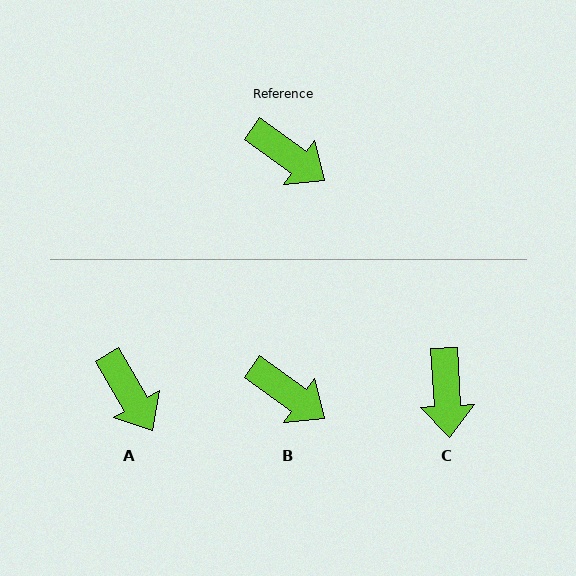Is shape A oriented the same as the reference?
No, it is off by about 23 degrees.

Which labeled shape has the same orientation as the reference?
B.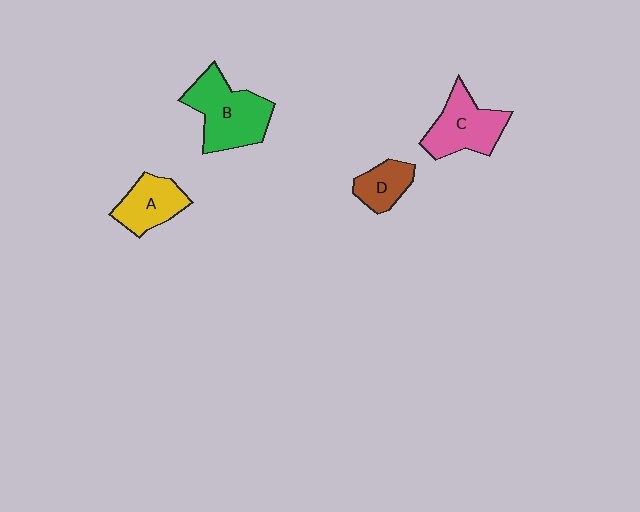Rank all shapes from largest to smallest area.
From largest to smallest: B (green), C (pink), A (yellow), D (brown).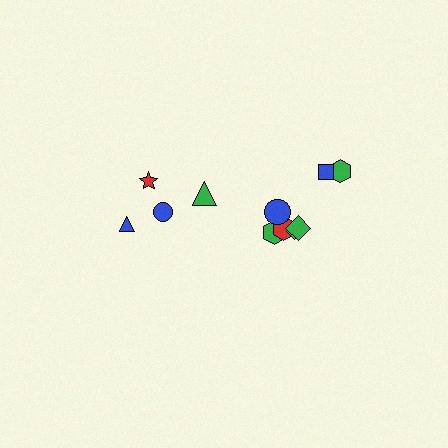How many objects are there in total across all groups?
There are 11 objects.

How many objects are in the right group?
There are 7 objects.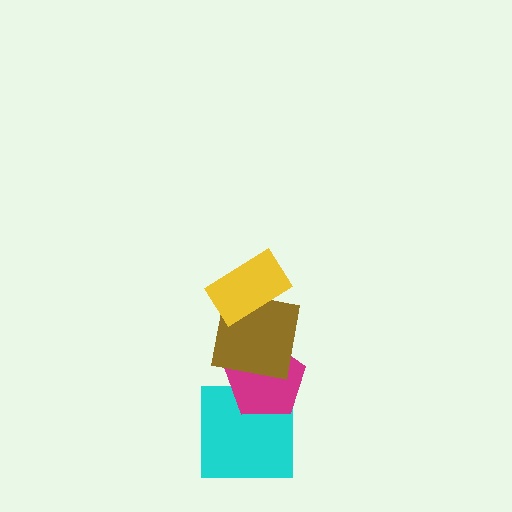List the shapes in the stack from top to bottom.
From top to bottom: the yellow rectangle, the brown square, the magenta pentagon, the cyan square.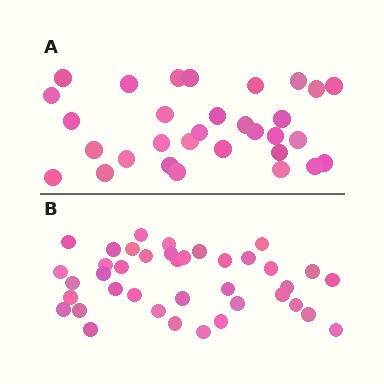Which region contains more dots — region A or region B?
Region B (the bottom region) has more dots.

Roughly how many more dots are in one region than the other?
Region B has roughly 8 or so more dots than region A.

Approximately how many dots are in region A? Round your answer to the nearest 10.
About 30 dots. (The exact count is 31, which rounds to 30.)